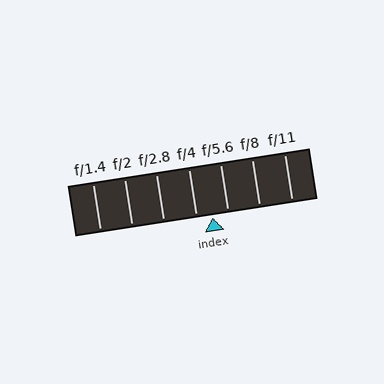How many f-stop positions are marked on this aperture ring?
There are 7 f-stop positions marked.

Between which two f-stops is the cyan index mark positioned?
The index mark is between f/4 and f/5.6.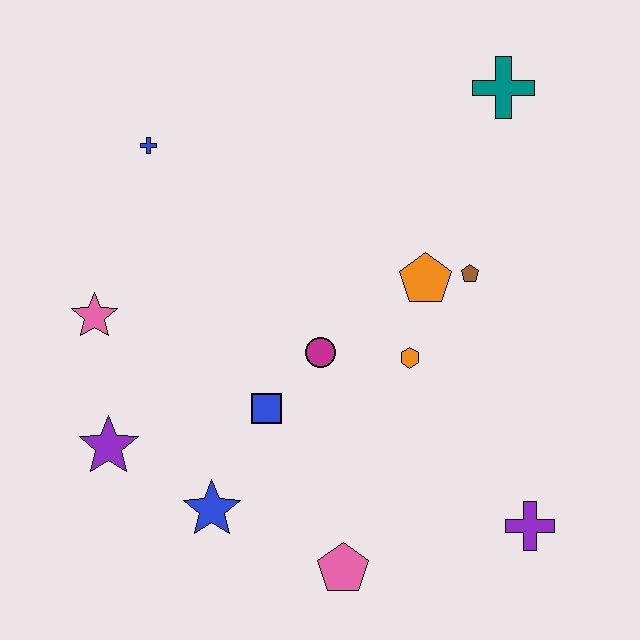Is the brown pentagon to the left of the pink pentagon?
No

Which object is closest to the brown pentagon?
The orange pentagon is closest to the brown pentagon.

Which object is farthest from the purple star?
The teal cross is farthest from the purple star.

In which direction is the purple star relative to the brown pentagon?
The purple star is to the left of the brown pentagon.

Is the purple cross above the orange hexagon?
No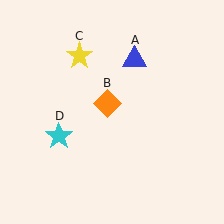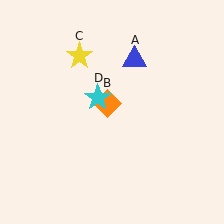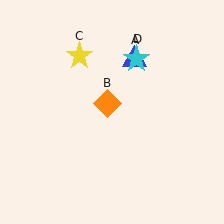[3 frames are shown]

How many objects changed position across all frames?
1 object changed position: cyan star (object D).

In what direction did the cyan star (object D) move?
The cyan star (object D) moved up and to the right.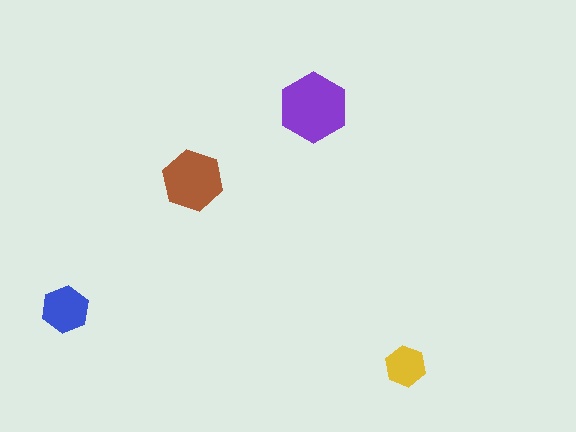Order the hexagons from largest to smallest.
the purple one, the brown one, the blue one, the yellow one.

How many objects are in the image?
There are 4 objects in the image.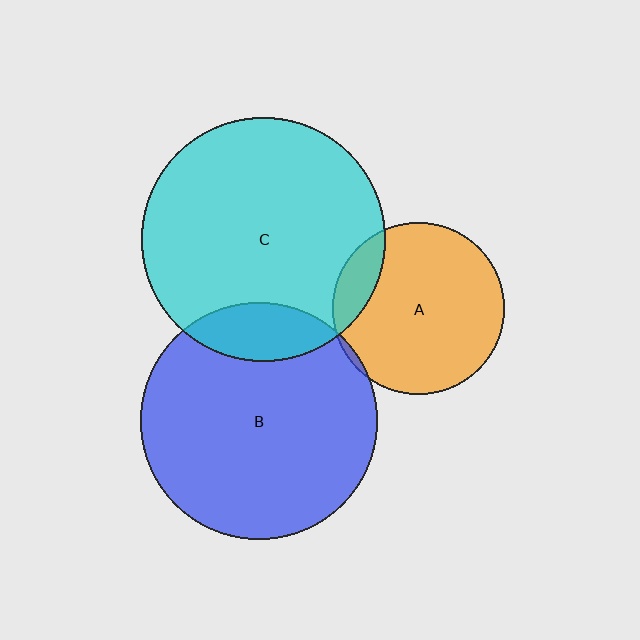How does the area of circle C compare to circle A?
Approximately 2.0 times.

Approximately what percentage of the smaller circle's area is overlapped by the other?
Approximately 15%.